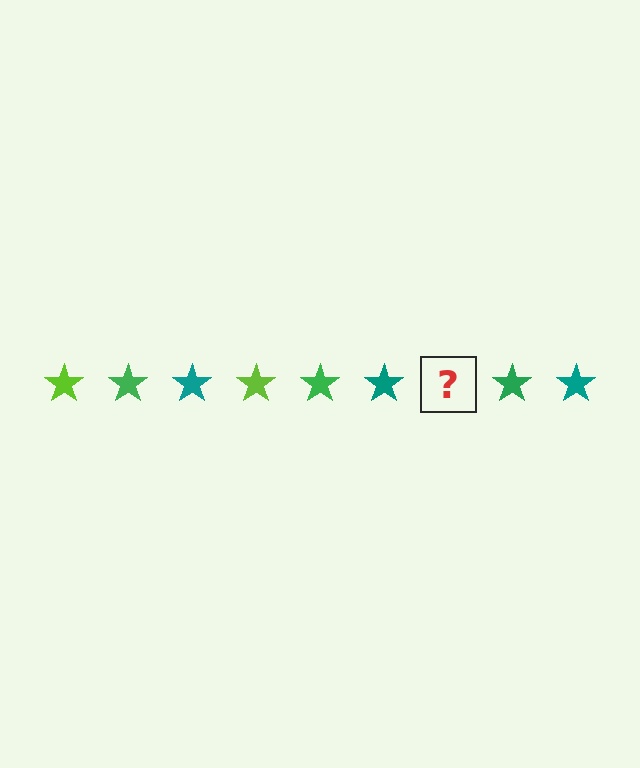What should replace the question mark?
The question mark should be replaced with a lime star.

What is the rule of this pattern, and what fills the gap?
The rule is that the pattern cycles through lime, green, teal stars. The gap should be filled with a lime star.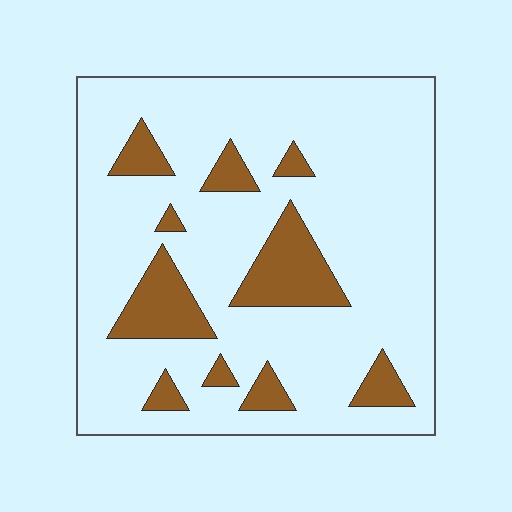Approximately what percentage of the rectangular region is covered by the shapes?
Approximately 15%.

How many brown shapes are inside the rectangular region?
10.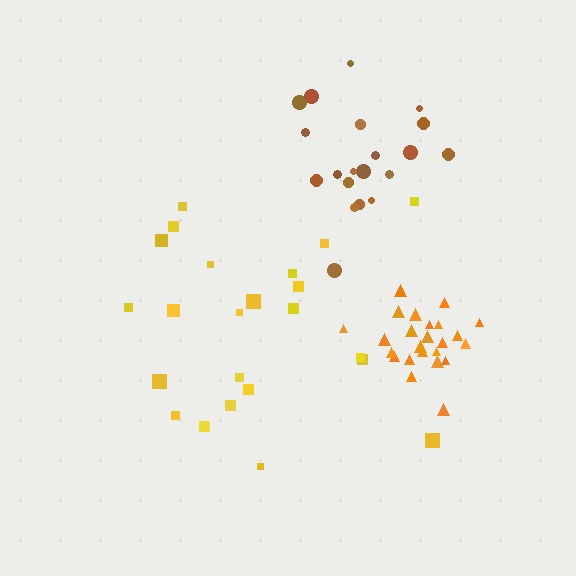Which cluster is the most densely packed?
Orange.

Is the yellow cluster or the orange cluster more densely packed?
Orange.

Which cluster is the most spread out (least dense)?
Yellow.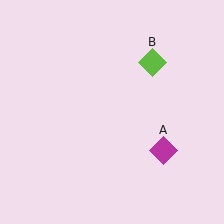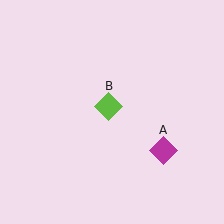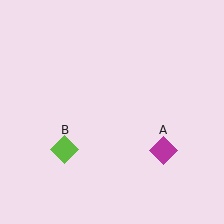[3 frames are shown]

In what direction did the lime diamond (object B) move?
The lime diamond (object B) moved down and to the left.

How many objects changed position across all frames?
1 object changed position: lime diamond (object B).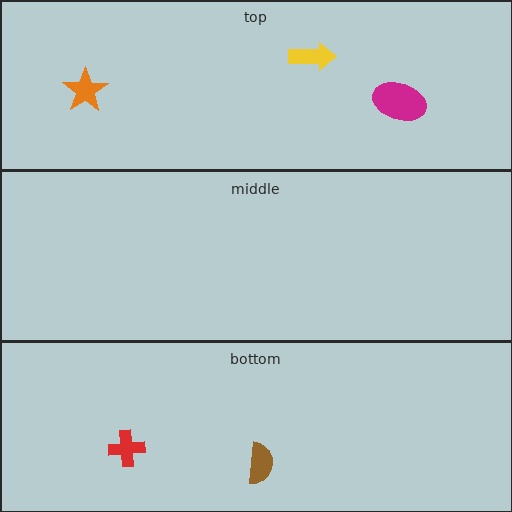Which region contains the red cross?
The bottom region.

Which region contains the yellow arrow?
The top region.